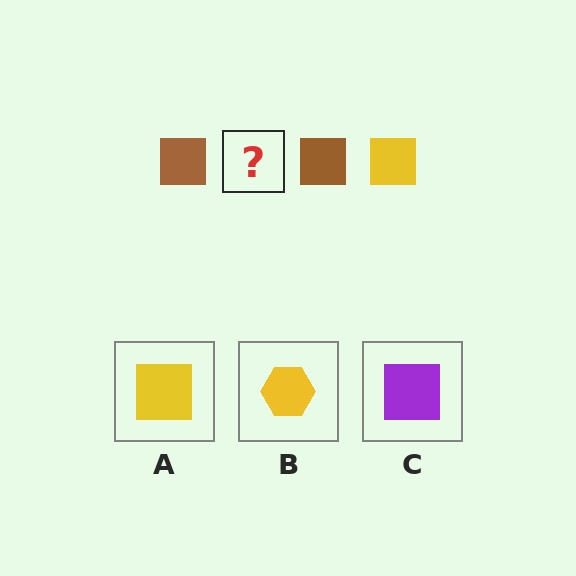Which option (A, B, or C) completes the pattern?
A.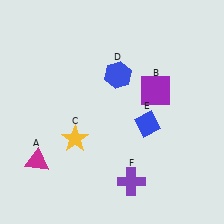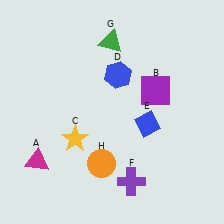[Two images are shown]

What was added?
A green triangle (G), an orange circle (H) were added in Image 2.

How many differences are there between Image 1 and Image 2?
There are 2 differences between the two images.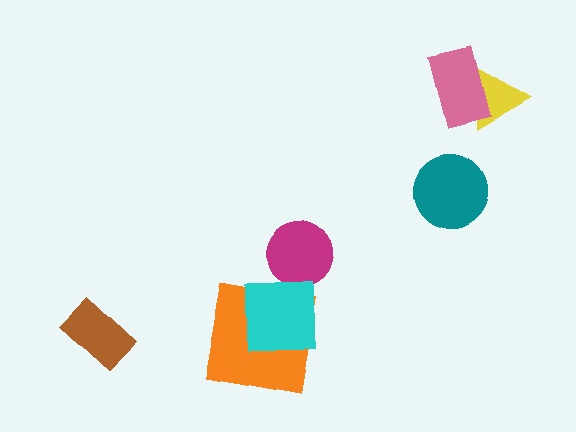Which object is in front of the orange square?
The cyan square is in front of the orange square.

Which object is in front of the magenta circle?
The cyan square is in front of the magenta circle.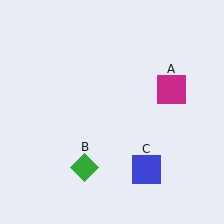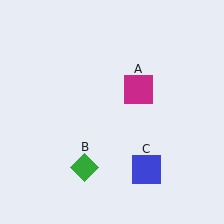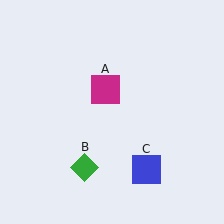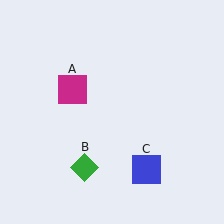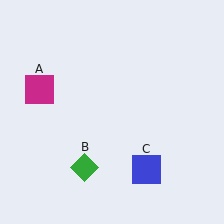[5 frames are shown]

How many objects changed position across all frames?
1 object changed position: magenta square (object A).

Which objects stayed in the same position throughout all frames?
Green diamond (object B) and blue square (object C) remained stationary.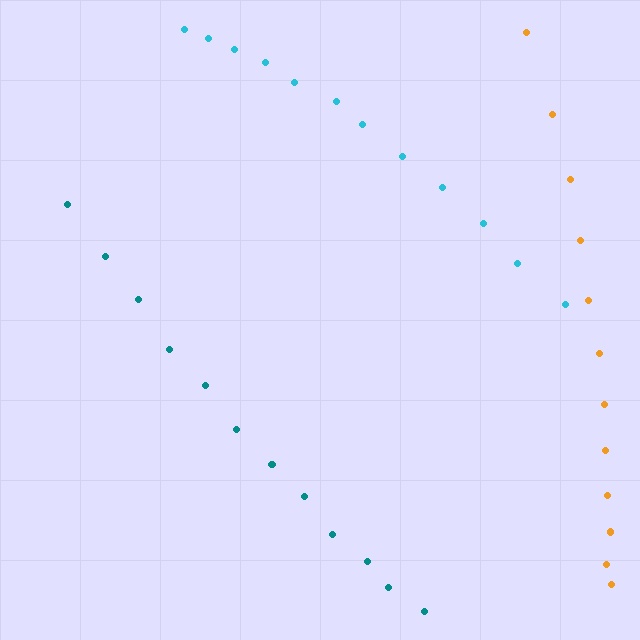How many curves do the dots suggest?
There are 3 distinct paths.